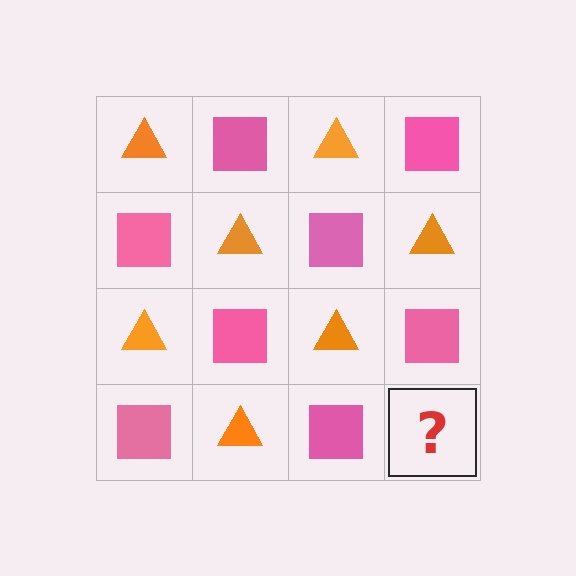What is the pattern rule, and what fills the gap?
The rule is that it alternates orange triangle and pink square in a checkerboard pattern. The gap should be filled with an orange triangle.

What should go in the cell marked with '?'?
The missing cell should contain an orange triangle.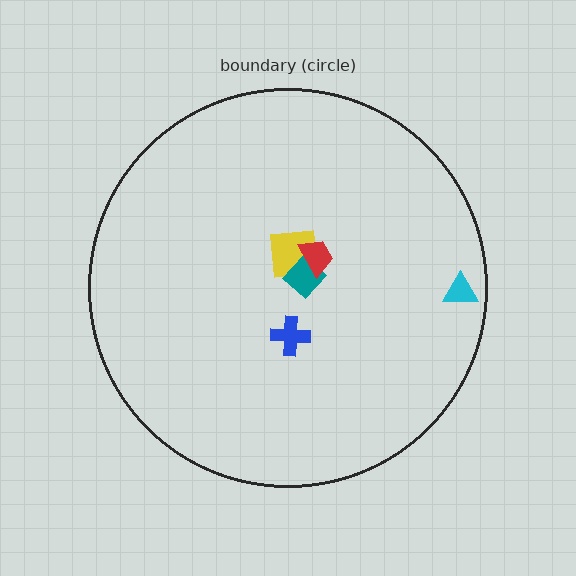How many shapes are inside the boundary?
5 inside, 0 outside.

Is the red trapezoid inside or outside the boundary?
Inside.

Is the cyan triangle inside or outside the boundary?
Inside.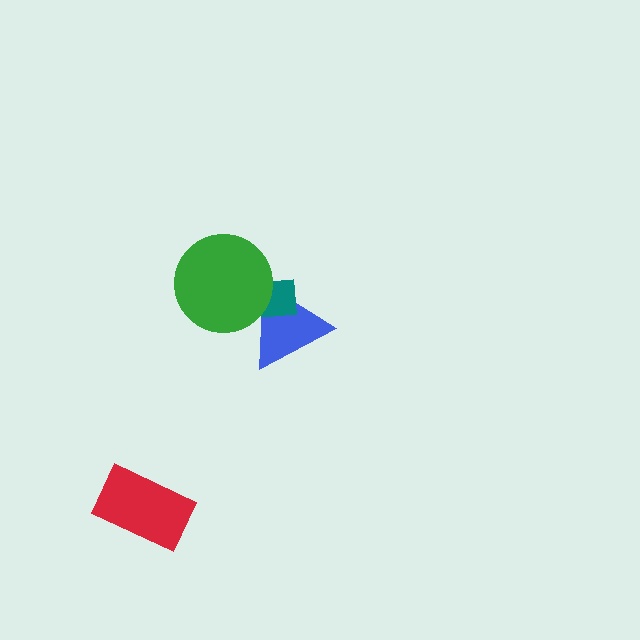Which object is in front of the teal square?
The green circle is in front of the teal square.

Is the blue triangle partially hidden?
Yes, it is partially covered by another shape.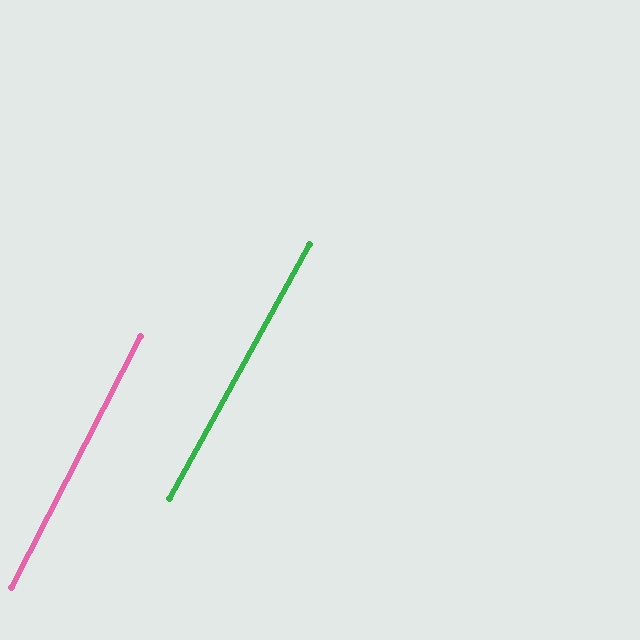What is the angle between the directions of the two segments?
Approximately 2 degrees.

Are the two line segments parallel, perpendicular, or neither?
Parallel — their directions differ by only 1.6°.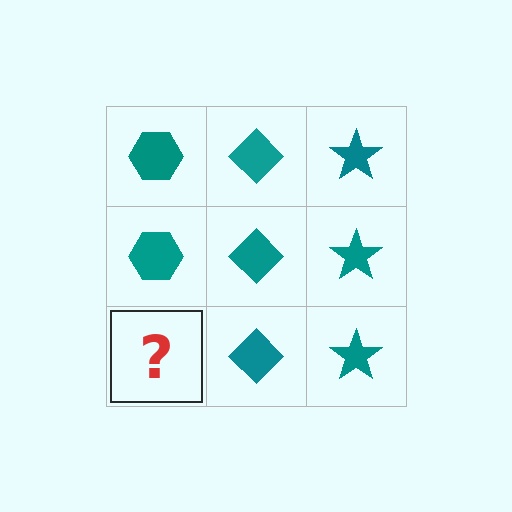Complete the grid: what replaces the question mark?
The question mark should be replaced with a teal hexagon.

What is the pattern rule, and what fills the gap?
The rule is that each column has a consistent shape. The gap should be filled with a teal hexagon.